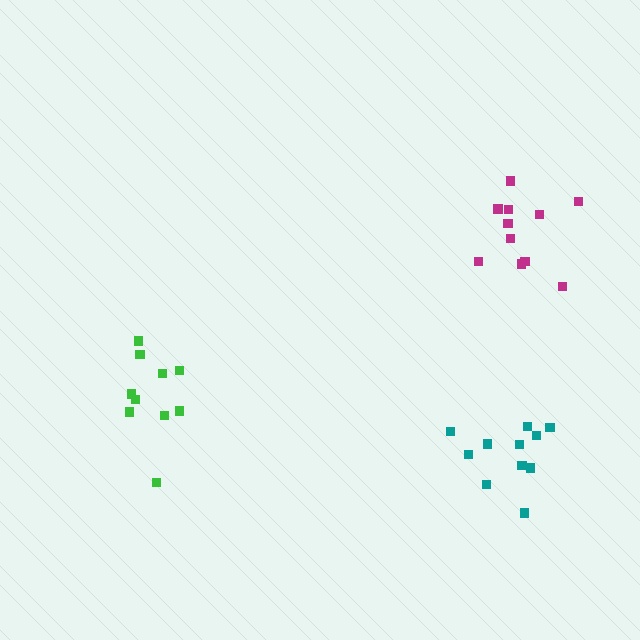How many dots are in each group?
Group 1: 11 dots, Group 2: 10 dots, Group 3: 11 dots (32 total).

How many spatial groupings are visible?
There are 3 spatial groupings.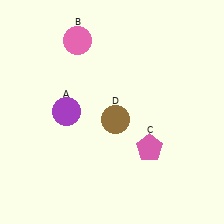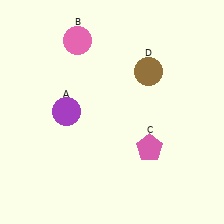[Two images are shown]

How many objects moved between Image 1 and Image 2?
1 object moved between the two images.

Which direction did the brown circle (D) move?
The brown circle (D) moved up.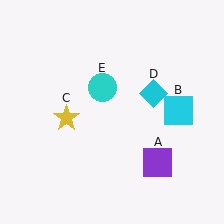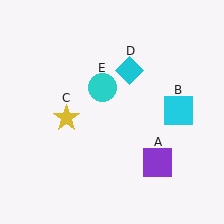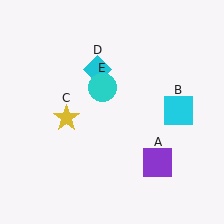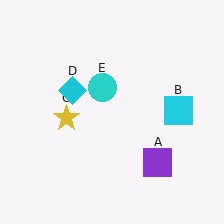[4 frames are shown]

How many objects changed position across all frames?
1 object changed position: cyan diamond (object D).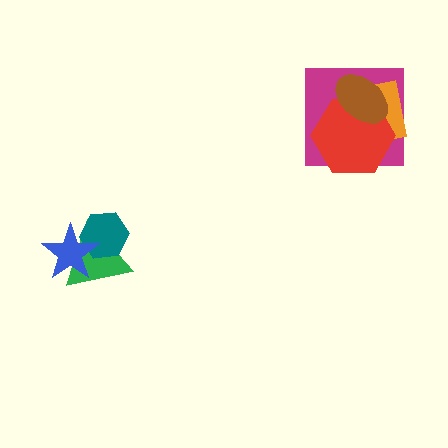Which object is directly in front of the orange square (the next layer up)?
The red hexagon is directly in front of the orange square.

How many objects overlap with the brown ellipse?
3 objects overlap with the brown ellipse.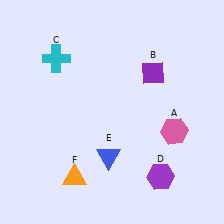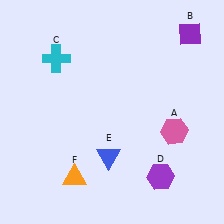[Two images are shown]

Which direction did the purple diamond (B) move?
The purple diamond (B) moved up.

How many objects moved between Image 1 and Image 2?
1 object moved between the two images.